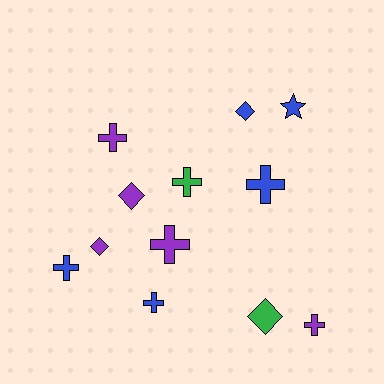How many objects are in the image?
There are 12 objects.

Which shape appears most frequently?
Cross, with 7 objects.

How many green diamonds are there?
There is 1 green diamond.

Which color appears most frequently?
Blue, with 5 objects.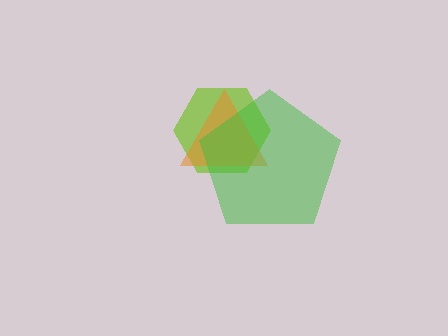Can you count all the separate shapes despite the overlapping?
Yes, there are 3 separate shapes.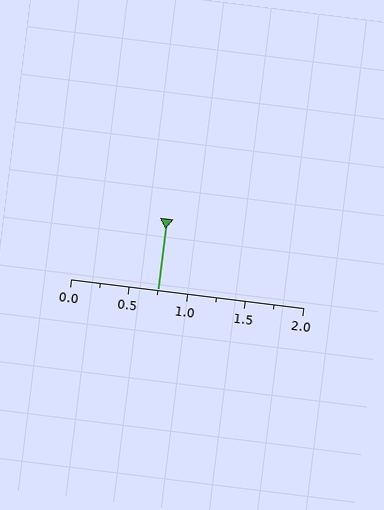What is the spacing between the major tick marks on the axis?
The major ticks are spaced 0.5 apart.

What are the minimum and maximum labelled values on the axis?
The axis runs from 0.0 to 2.0.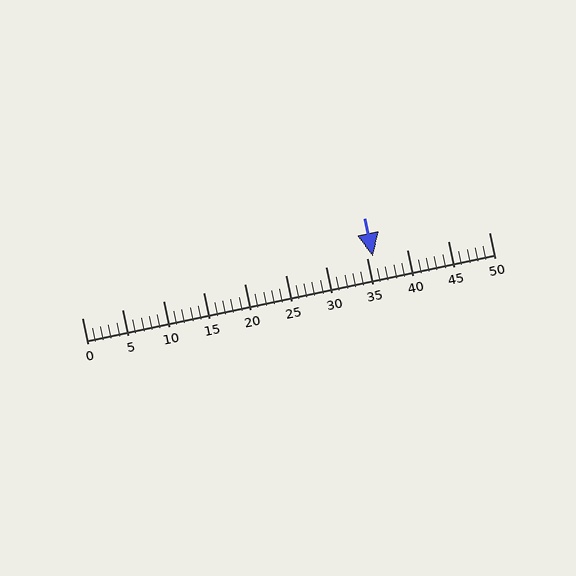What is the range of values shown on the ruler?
The ruler shows values from 0 to 50.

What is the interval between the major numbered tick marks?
The major tick marks are spaced 5 units apart.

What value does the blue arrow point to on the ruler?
The blue arrow points to approximately 36.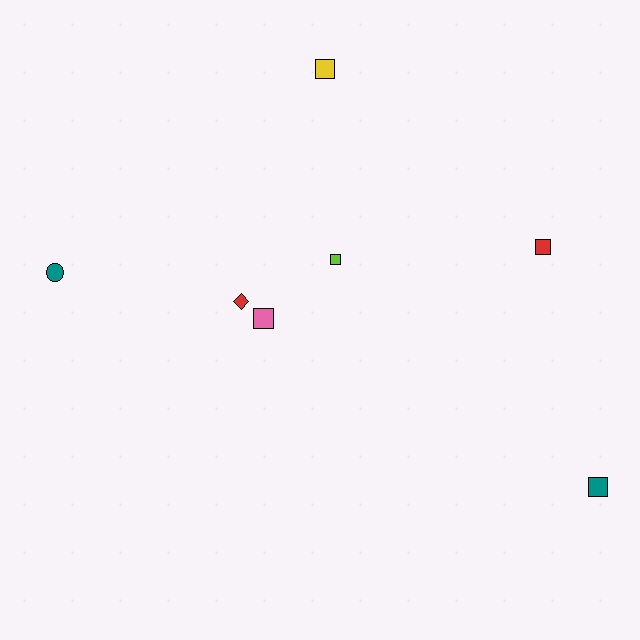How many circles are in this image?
There is 1 circle.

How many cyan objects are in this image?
There are no cyan objects.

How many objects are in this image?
There are 7 objects.